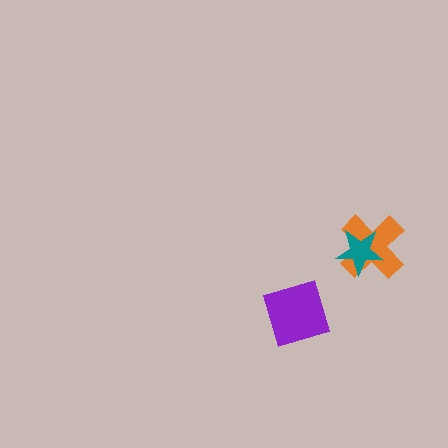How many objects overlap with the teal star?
1 object overlaps with the teal star.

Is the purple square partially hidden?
No, no other shape covers it.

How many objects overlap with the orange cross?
1 object overlaps with the orange cross.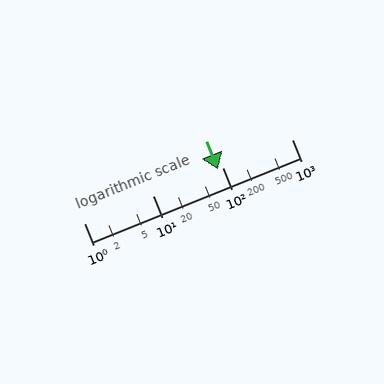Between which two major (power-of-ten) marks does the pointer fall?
The pointer is between 10 and 100.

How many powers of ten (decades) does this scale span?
The scale spans 3 decades, from 1 to 1000.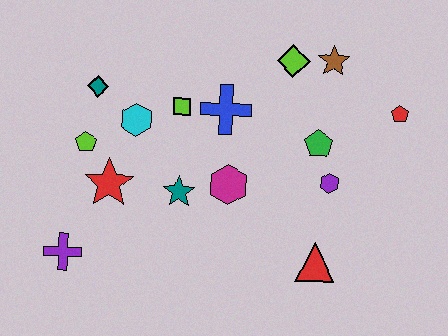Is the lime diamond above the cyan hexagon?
Yes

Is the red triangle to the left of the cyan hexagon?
No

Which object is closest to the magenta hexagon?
The teal star is closest to the magenta hexagon.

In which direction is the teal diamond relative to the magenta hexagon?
The teal diamond is to the left of the magenta hexagon.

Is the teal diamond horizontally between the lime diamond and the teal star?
No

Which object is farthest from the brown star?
The purple cross is farthest from the brown star.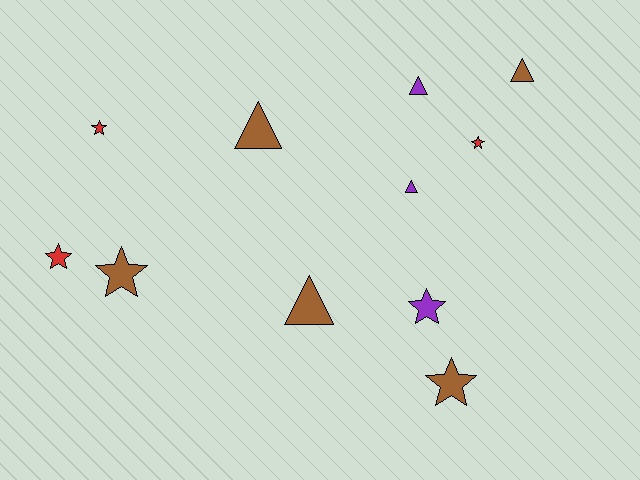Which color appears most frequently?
Brown, with 5 objects.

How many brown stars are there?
There are 2 brown stars.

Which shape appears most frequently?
Star, with 6 objects.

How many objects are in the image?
There are 11 objects.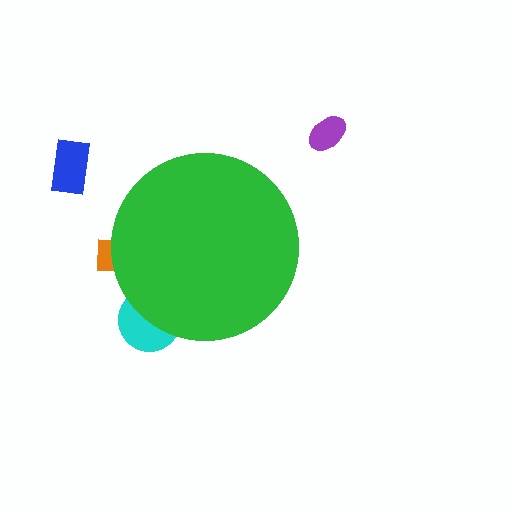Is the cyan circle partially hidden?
Yes, the cyan circle is partially hidden behind the green circle.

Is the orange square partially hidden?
Yes, the orange square is partially hidden behind the green circle.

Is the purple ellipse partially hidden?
No, the purple ellipse is fully visible.